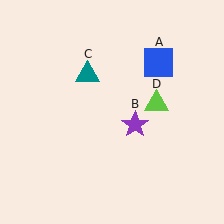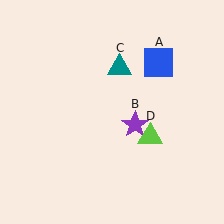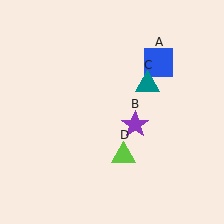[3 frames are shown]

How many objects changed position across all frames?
2 objects changed position: teal triangle (object C), lime triangle (object D).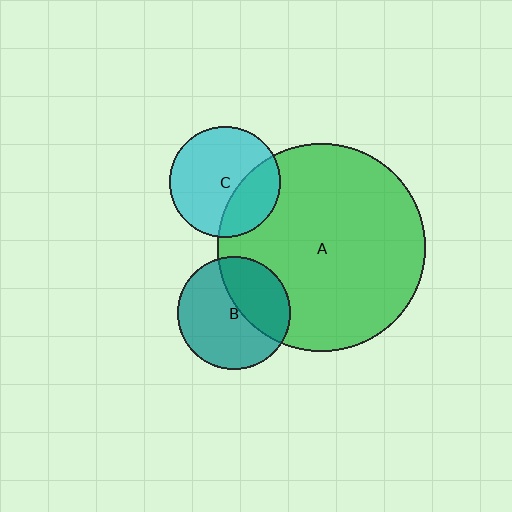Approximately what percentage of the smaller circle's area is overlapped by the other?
Approximately 30%.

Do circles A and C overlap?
Yes.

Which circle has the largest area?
Circle A (green).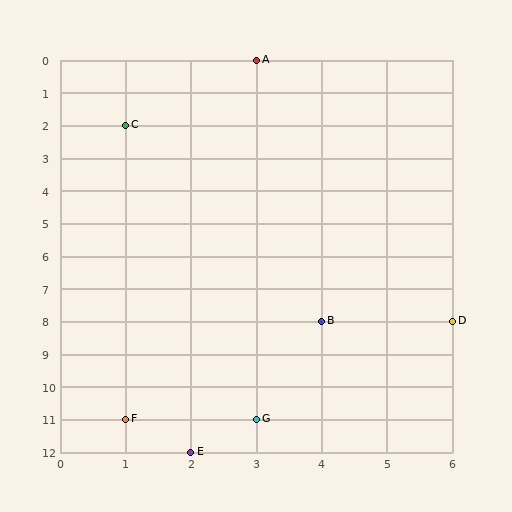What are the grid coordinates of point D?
Point D is at grid coordinates (6, 8).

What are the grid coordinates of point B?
Point B is at grid coordinates (4, 8).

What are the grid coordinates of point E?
Point E is at grid coordinates (2, 12).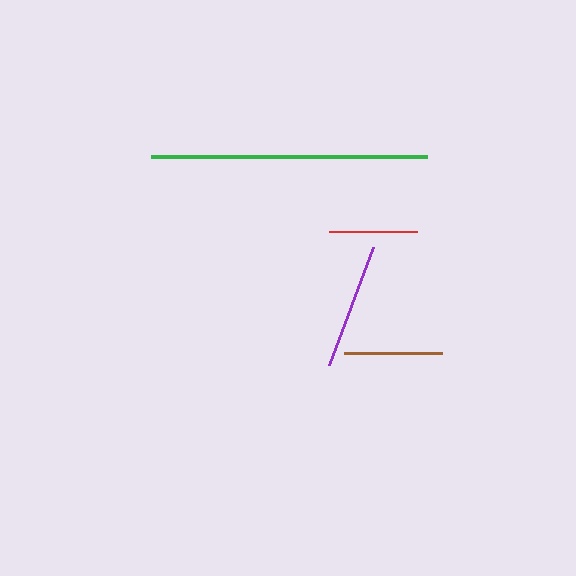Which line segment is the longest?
The green line is the longest at approximately 277 pixels.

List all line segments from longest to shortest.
From longest to shortest: green, purple, brown, red.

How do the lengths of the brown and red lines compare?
The brown and red lines are approximately the same length.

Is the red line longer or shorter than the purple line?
The purple line is longer than the red line.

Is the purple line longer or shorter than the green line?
The green line is longer than the purple line.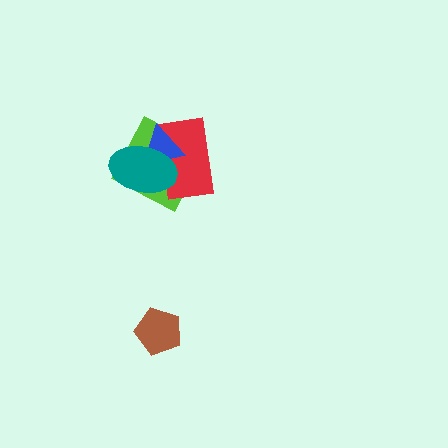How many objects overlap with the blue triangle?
3 objects overlap with the blue triangle.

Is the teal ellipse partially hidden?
No, no other shape covers it.